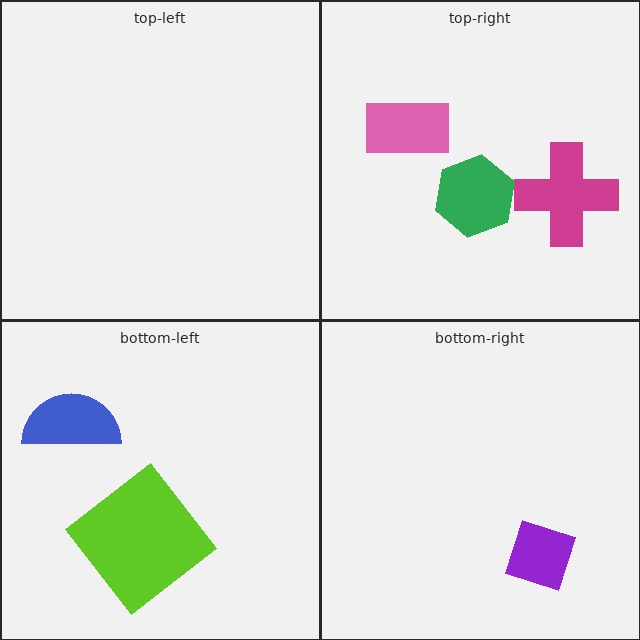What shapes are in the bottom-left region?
The blue semicircle, the lime diamond.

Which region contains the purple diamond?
The bottom-right region.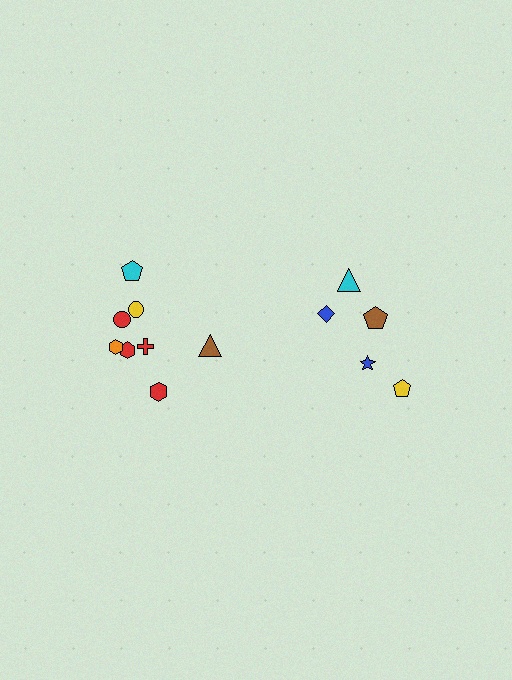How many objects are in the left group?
There are 8 objects.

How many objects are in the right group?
There are 5 objects.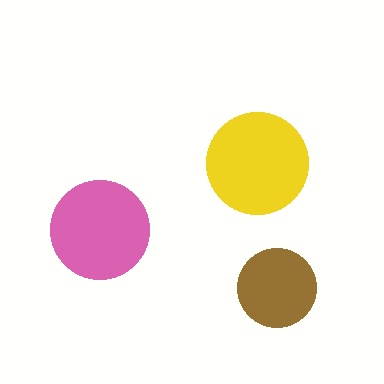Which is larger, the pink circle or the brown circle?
The pink one.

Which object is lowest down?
The brown circle is bottommost.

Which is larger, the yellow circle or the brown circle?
The yellow one.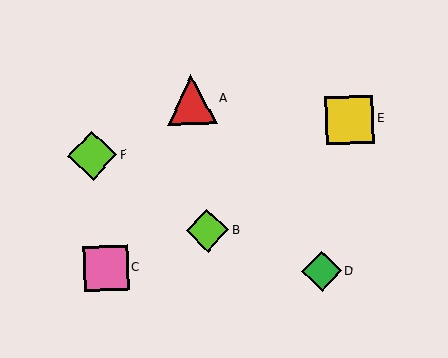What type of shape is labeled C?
Shape C is a pink square.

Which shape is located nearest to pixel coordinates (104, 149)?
The lime diamond (labeled F) at (92, 156) is nearest to that location.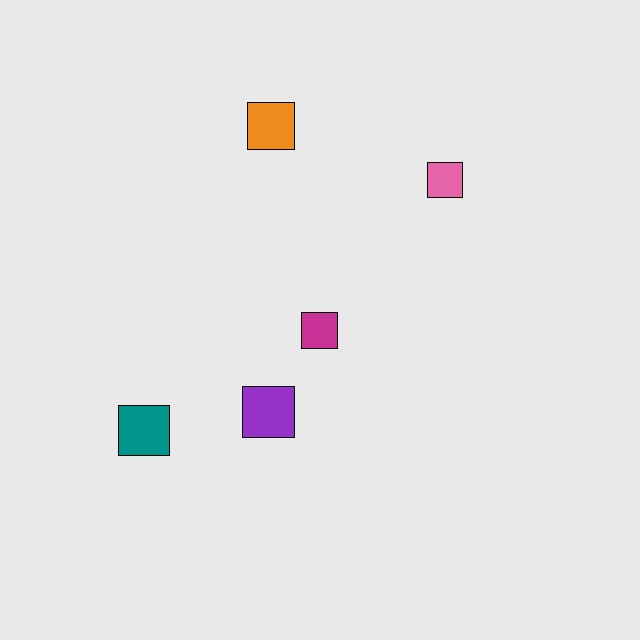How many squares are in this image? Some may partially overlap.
There are 5 squares.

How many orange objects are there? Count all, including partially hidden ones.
There is 1 orange object.